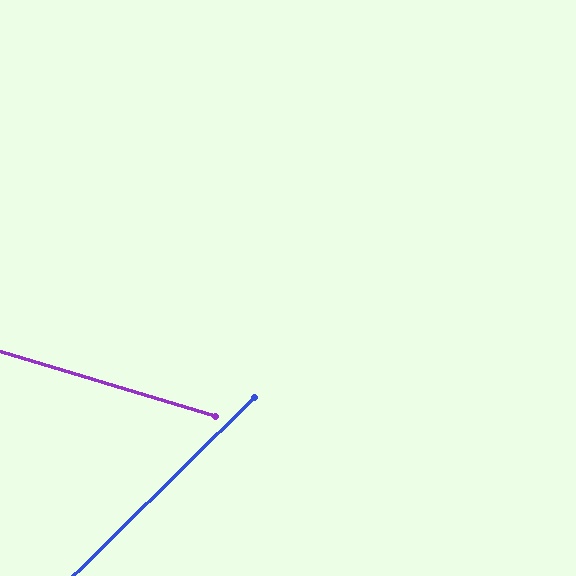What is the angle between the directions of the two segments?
Approximately 61 degrees.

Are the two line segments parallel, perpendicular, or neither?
Neither parallel nor perpendicular — they differ by about 61°.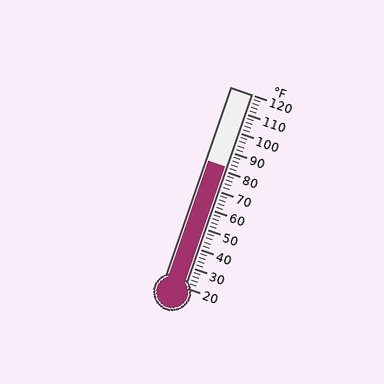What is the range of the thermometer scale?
The thermometer scale ranges from 20°F to 120°F.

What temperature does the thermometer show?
The thermometer shows approximately 82°F.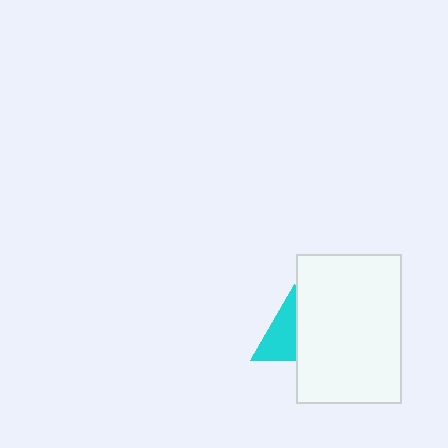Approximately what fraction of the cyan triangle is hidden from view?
Roughly 48% of the cyan triangle is hidden behind the white rectangle.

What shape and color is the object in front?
The object in front is a white rectangle.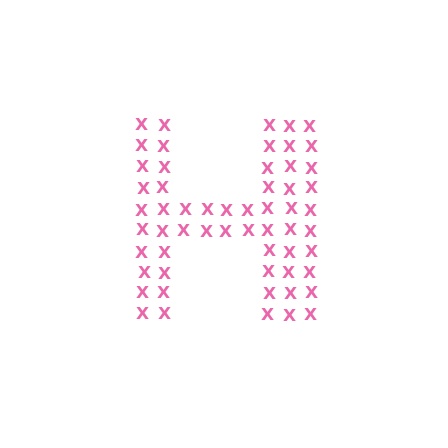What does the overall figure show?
The overall figure shows the letter H.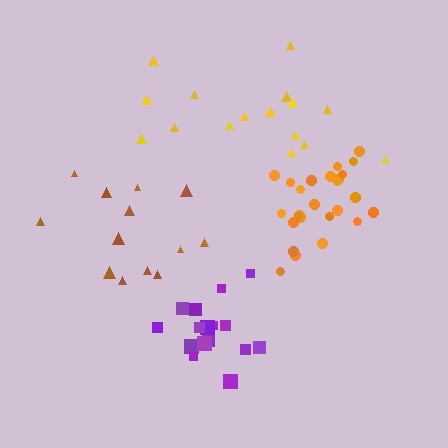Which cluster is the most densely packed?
Orange.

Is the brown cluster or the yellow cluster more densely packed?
Yellow.